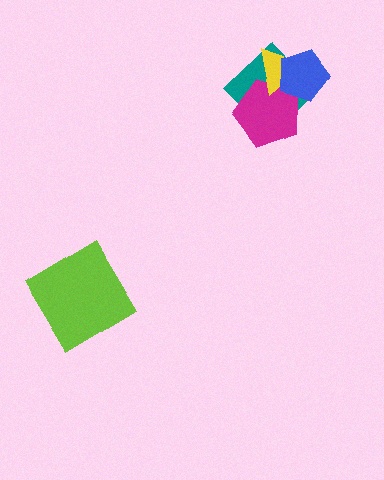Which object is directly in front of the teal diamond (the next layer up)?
The magenta pentagon is directly in front of the teal diamond.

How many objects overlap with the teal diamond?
3 objects overlap with the teal diamond.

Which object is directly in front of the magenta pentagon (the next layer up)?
The yellow triangle is directly in front of the magenta pentagon.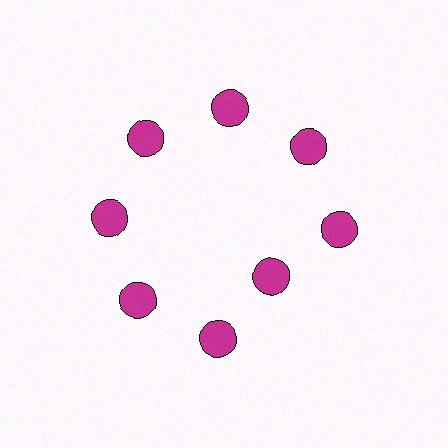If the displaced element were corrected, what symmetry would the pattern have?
It would have 8-fold rotational symmetry — the pattern would map onto itself every 45 degrees.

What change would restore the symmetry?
The symmetry would be restored by moving it outward, back onto the ring so that all 8 circles sit at equal angles and equal distance from the center.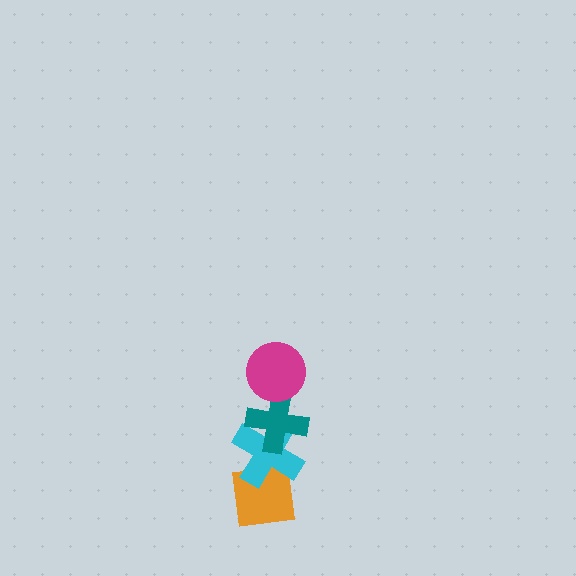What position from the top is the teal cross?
The teal cross is 2nd from the top.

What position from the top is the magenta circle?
The magenta circle is 1st from the top.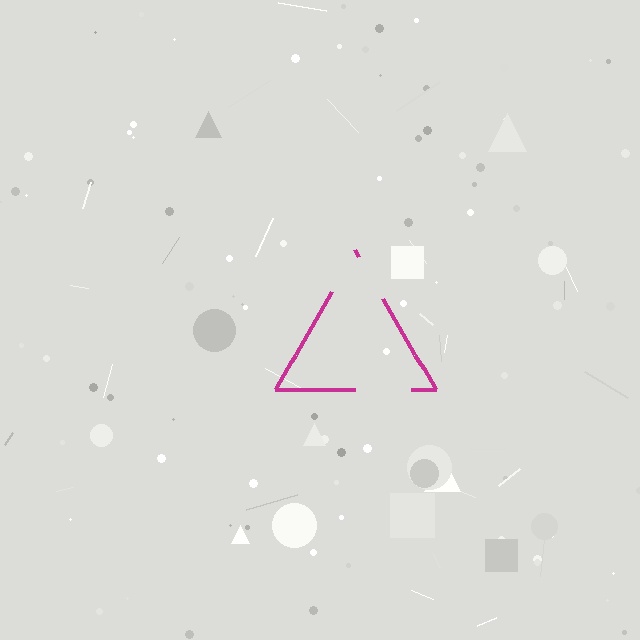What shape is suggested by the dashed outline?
The dashed outline suggests a triangle.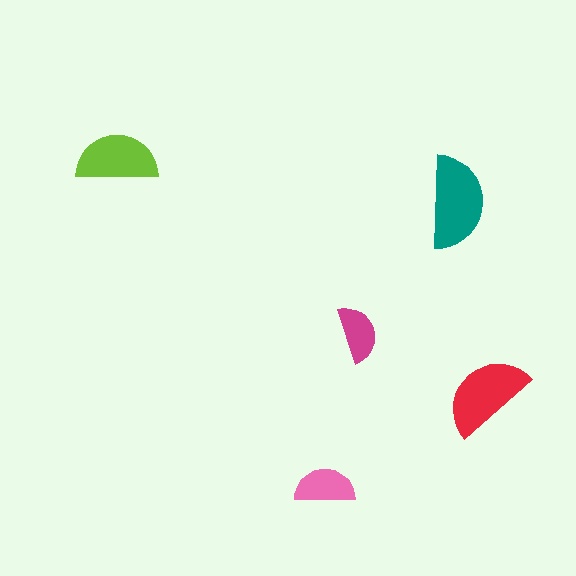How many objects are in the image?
There are 5 objects in the image.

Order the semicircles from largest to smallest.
the teal one, the red one, the lime one, the pink one, the magenta one.